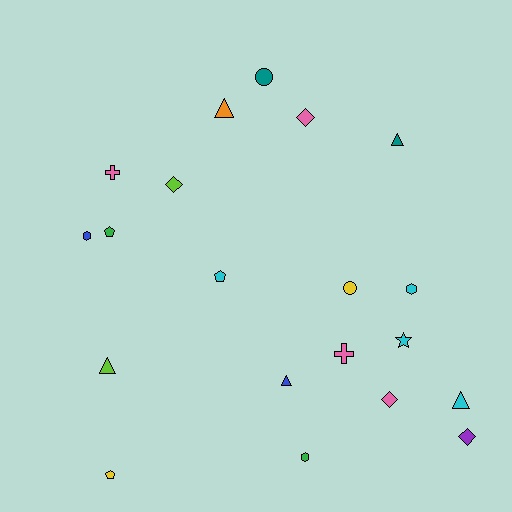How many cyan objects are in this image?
There are 4 cyan objects.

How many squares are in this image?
There are no squares.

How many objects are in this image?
There are 20 objects.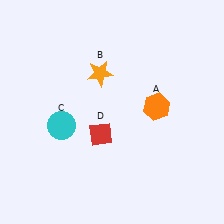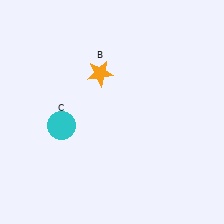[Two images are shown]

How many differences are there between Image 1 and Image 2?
There are 2 differences between the two images.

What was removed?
The red diamond (D), the orange hexagon (A) were removed in Image 2.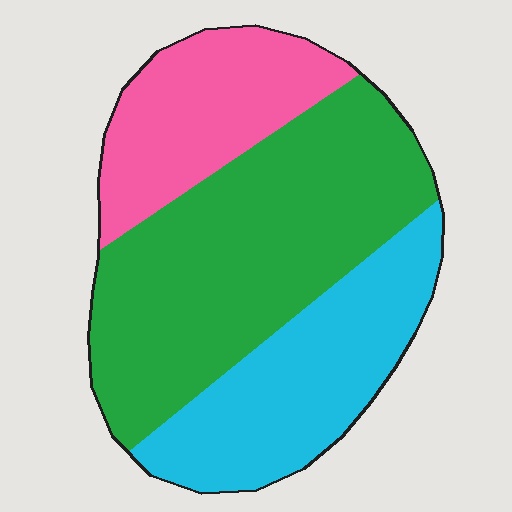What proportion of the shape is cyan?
Cyan takes up between a quarter and a half of the shape.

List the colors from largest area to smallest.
From largest to smallest: green, cyan, pink.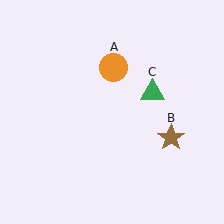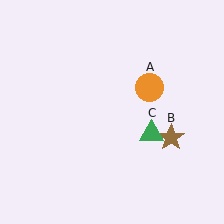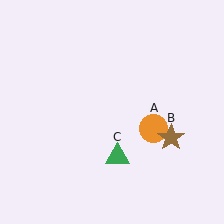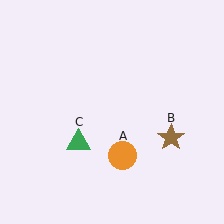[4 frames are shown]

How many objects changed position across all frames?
2 objects changed position: orange circle (object A), green triangle (object C).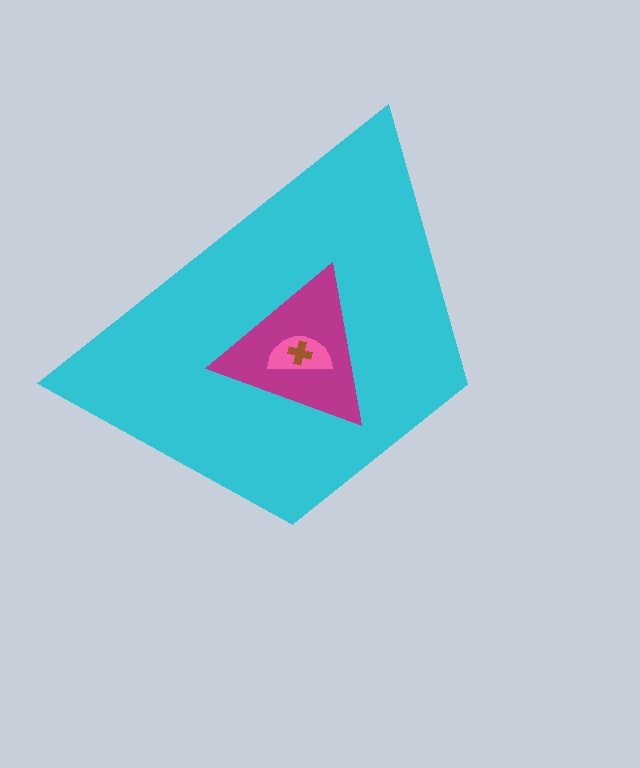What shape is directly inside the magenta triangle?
The pink semicircle.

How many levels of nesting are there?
4.